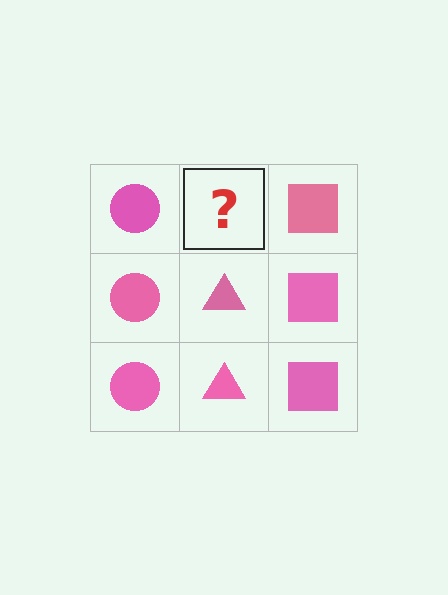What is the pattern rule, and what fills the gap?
The rule is that each column has a consistent shape. The gap should be filled with a pink triangle.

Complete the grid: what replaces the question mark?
The question mark should be replaced with a pink triangle.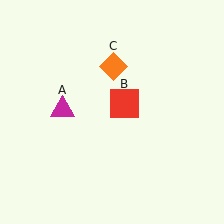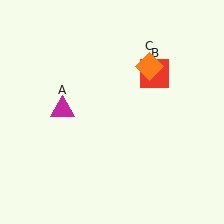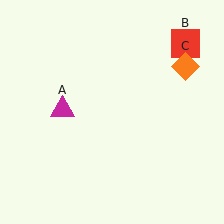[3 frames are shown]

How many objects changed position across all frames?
2 objects changed position: red square (object B), orange diamond (object C).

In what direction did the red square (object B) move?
The red square (object B) moved up and to the right.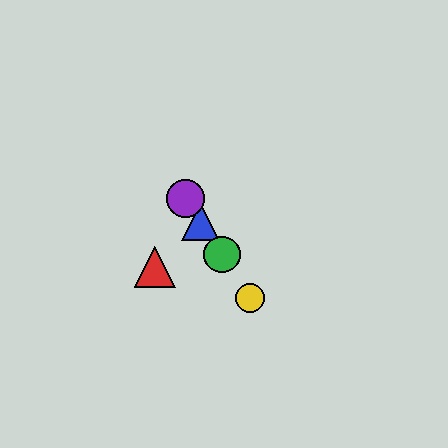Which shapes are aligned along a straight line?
The blue triangle, the green circle, the yellow circle, the purple circle are aligned along a straight line.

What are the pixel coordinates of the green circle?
The green circle is at (222, 255).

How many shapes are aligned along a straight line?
4 shapes (the blue triangle, the green circle, the yellow circle, the purple circle) are aligned along a straight line.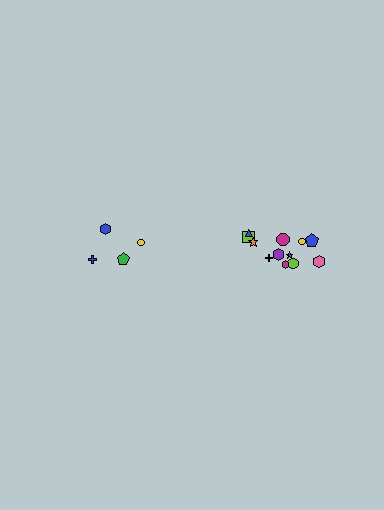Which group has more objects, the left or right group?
The right group.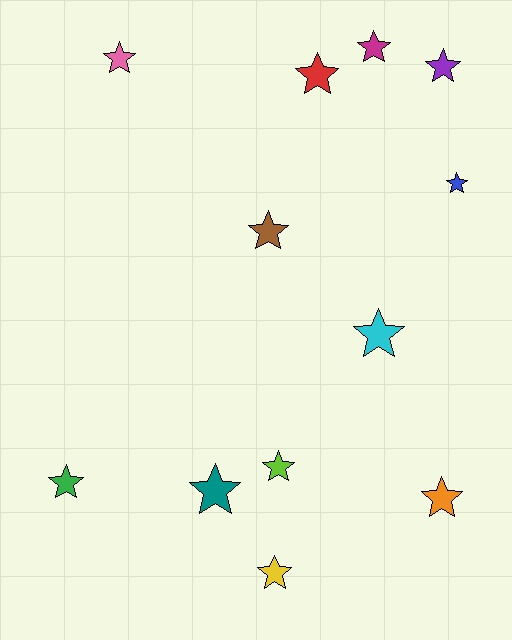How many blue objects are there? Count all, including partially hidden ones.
There is 1 blue object.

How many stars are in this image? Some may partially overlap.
There are 12 stars.